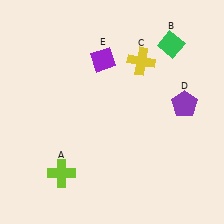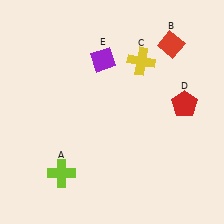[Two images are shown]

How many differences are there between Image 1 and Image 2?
There are 2 differences between the two images.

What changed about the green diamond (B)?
In Image 1, B is green. In Image 2, it changed to red.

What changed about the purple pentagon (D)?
In Image 1, D is purple. In Image 2, it changed to red.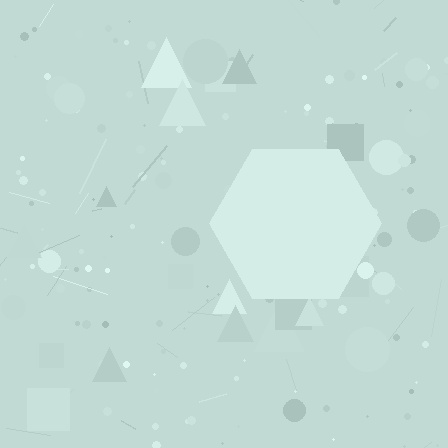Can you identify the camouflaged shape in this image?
The camouflaged shape is a hexagon.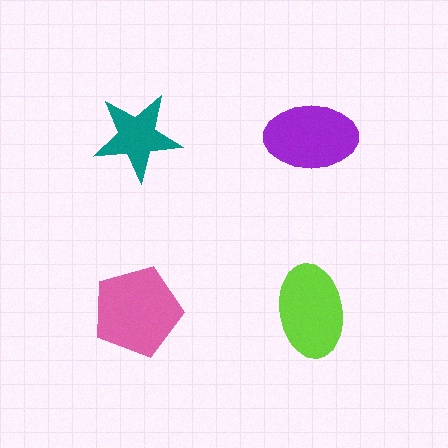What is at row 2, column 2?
A lime ellipse.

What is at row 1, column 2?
A purple ellipse.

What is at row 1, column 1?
A teal star.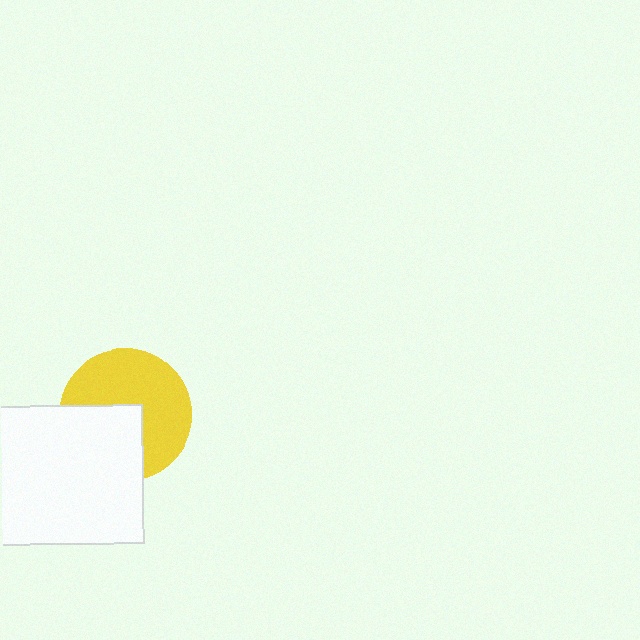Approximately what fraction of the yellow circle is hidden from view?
Roughly 40% of the yellow circle is hidden behind the white rectangle.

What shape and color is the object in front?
The object in front is a white rectangle.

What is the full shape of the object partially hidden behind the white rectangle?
The partially hidden object is a yellow circle.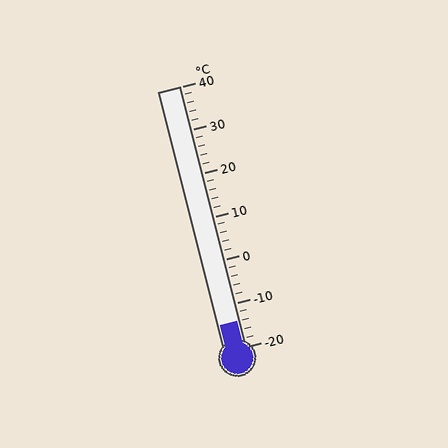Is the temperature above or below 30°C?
The temperature is below 30°C.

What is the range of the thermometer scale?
The thermometer scale ranges from -20°C to 40°C.